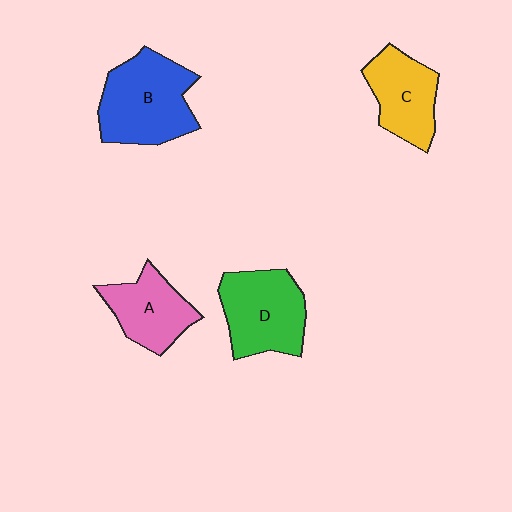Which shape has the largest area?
Shape B (blue).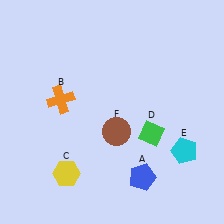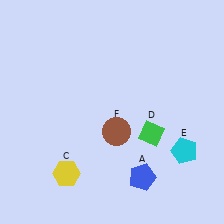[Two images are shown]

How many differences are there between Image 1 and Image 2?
There is 1 difference between the two images.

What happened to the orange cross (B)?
The orange cross (B) was removed in Image 2. It was in the top-left area of Image 1.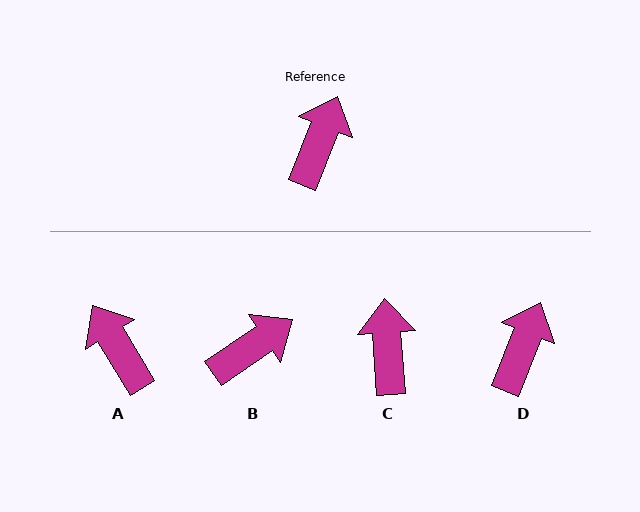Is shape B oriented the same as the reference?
No, it is off by about 34 degrees.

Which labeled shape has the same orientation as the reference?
D.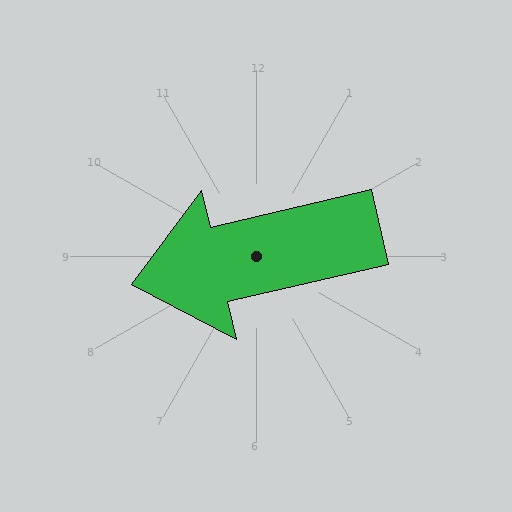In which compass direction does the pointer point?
West.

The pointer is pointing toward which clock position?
Roughly 9 o'clock.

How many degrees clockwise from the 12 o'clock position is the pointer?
Approximately 257 degrees.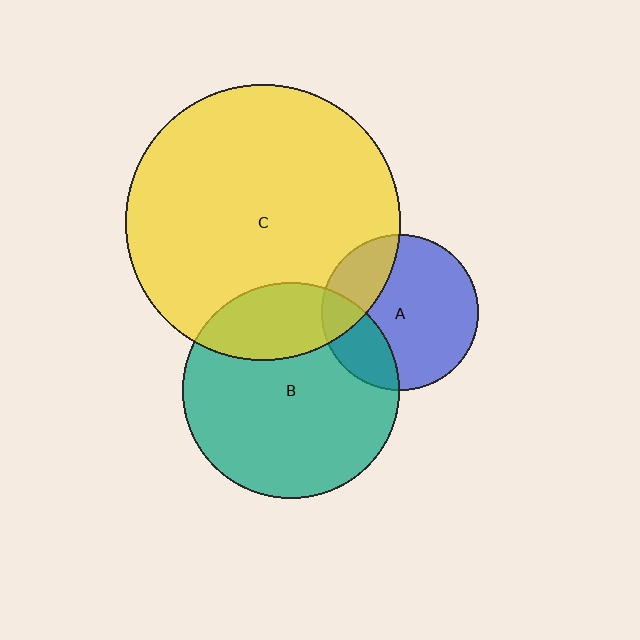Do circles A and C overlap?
Yes.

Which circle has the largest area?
Circle C (yellow).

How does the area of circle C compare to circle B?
Approximately 1.6 times.